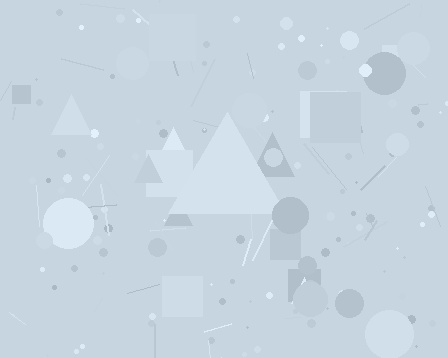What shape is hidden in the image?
A triangle is hidden in the image.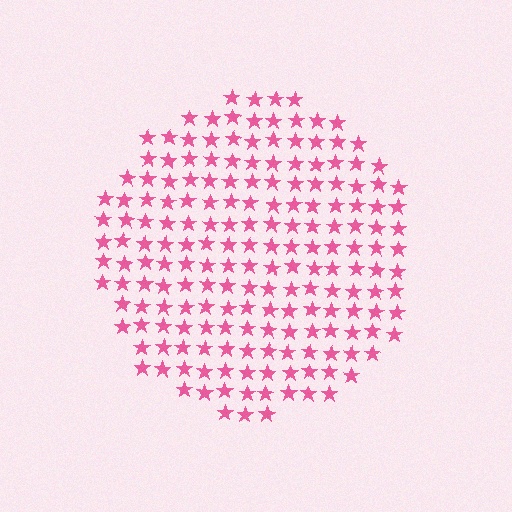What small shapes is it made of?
It is made of small stars.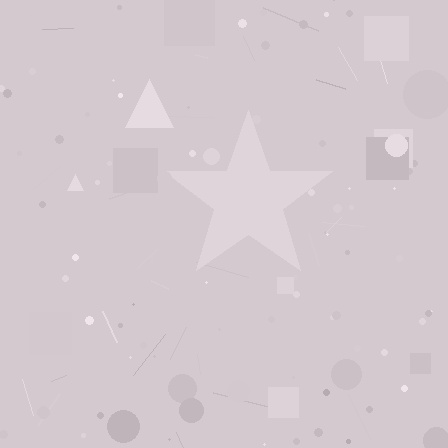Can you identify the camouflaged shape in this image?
The camouflaged shape is a star.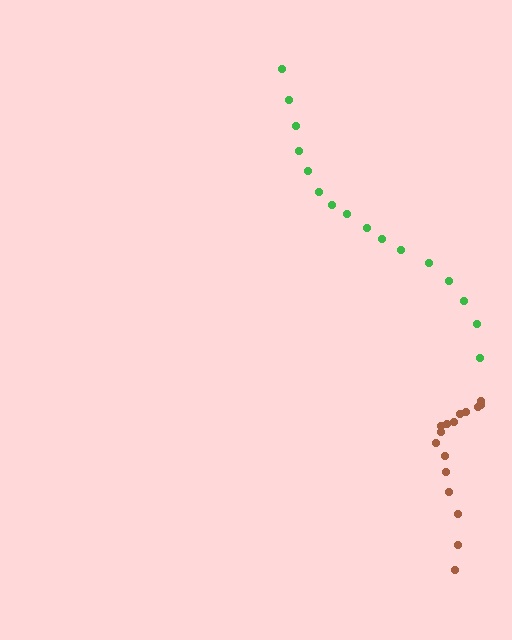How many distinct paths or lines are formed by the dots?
There are 2 distinct paths.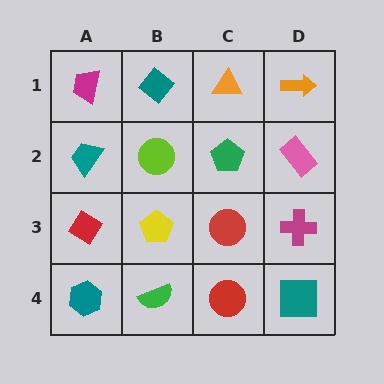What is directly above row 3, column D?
A pink rectangle.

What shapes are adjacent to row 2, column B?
A teal diamond (row 1, column B), a yellow pentagon (row 3, column B), a teal trapezoid (row 2, column A), a green pentagon (row 2, column C).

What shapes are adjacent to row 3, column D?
A pink rectangle (row 2, column D), a teal square (row 4, column D), a red circle (row 3, column C).